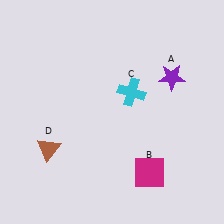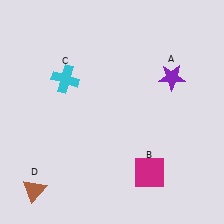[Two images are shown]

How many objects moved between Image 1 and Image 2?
2 objects moved between the two images.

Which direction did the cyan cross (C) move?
The cyan cross (C) moved left.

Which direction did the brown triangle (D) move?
The brown triangle (D) moved down.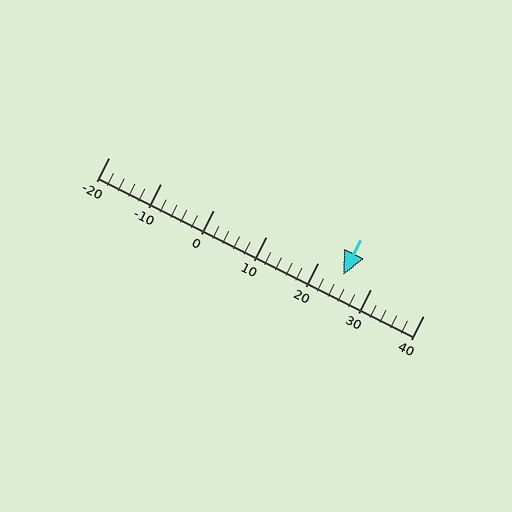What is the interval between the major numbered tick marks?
The major tick marks are spaced 10 units apart.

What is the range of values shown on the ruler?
The ruler shows values from -20 to 40.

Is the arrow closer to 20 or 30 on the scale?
The arrow is closer to 20.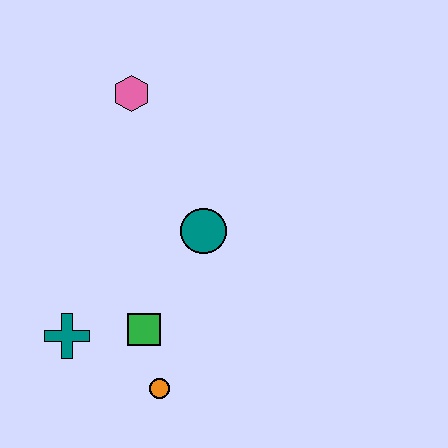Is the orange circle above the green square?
No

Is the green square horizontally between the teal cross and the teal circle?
Yes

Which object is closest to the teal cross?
The green square is closest to the teal cross.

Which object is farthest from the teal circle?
The teal cross is farthest from the teal circle.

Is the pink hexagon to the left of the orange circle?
Yes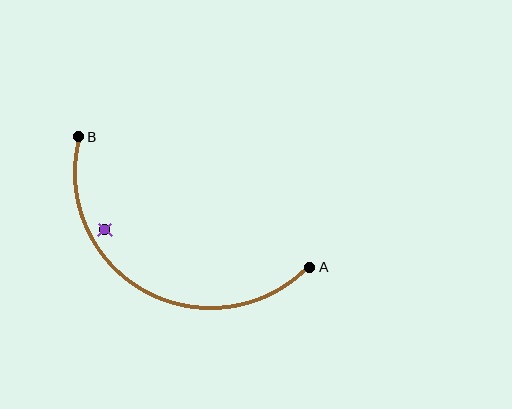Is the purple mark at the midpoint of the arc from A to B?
No — the purple mark does not lie on the arc at all. It sits slightly inside the curve.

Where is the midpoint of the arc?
The arc midpoint is the point on the curve farthest from the straight line joining A and B. It sits below that line.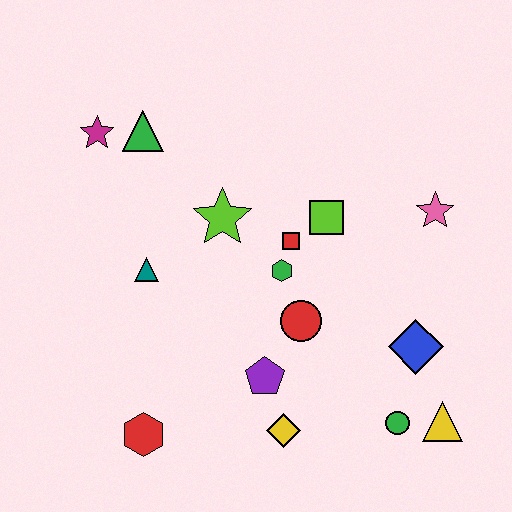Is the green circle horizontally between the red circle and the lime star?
No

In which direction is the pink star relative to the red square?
The pink star is to the right of the red square.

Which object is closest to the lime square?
The red square is closest to the lime square.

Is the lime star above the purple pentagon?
Yes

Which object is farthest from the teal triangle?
The yellow triangle is farthest from the teal triangle.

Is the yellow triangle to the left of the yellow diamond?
No